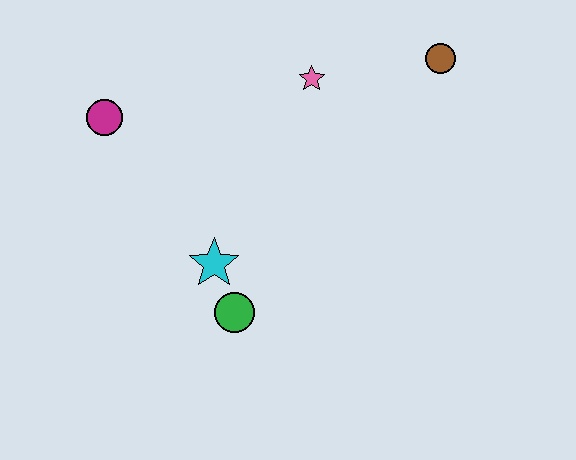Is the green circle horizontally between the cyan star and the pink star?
Yes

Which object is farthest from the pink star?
The green circle is farthest from the pink star.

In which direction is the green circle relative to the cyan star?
The green circle is below the cyan star.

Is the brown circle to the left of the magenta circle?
No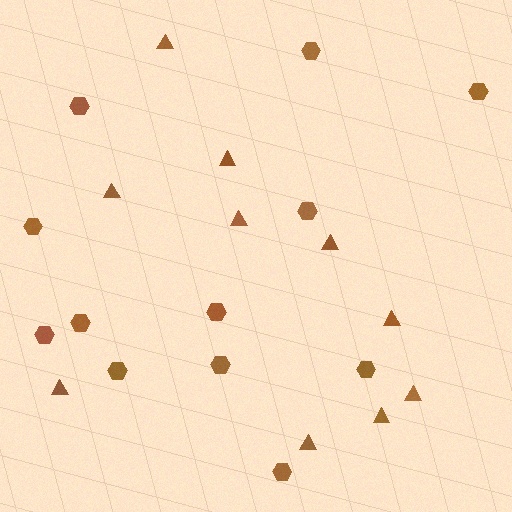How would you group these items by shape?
There are 2 groups: one group of triangles (10) and one group of hexagons (12).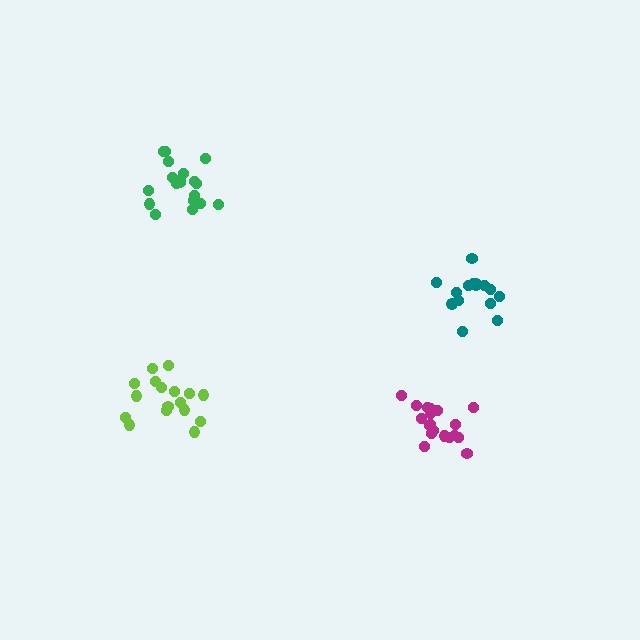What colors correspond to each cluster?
The clusters are colored: magenta, green, lime, teal.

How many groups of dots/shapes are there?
There are 4 groups.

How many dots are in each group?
Group 1: 19 dots, Group 2: 19 dots, Group 3: 17 dots, Group 4: 15 dots (70 total).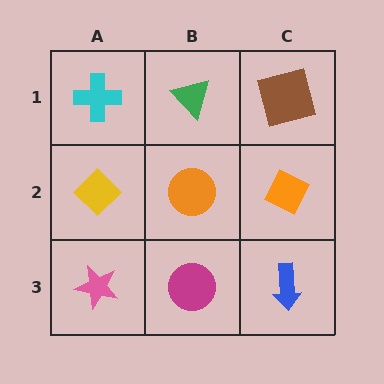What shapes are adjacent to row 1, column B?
An orange circle (row 2, column B), a cyan cross (row 1, column A), a brown square (row 1, column C).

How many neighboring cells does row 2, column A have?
3.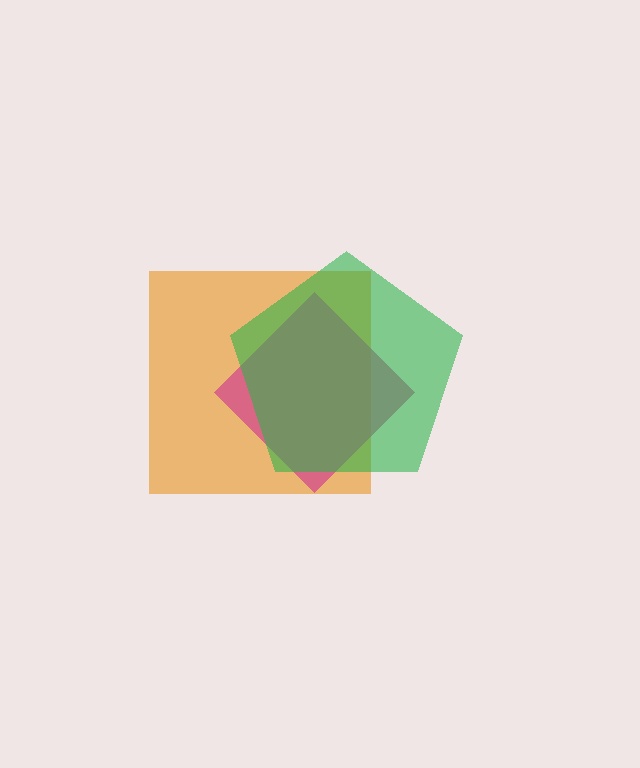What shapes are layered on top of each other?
The layered shapes are: an orange square, a magenta diamond, a green pentagon.